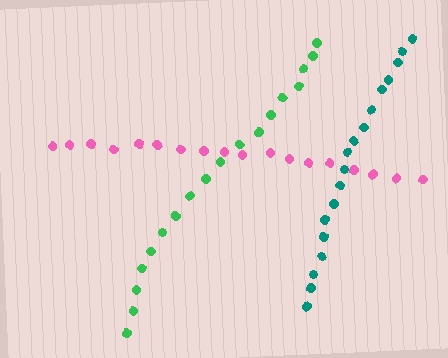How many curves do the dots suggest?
There are 3 distinct paths.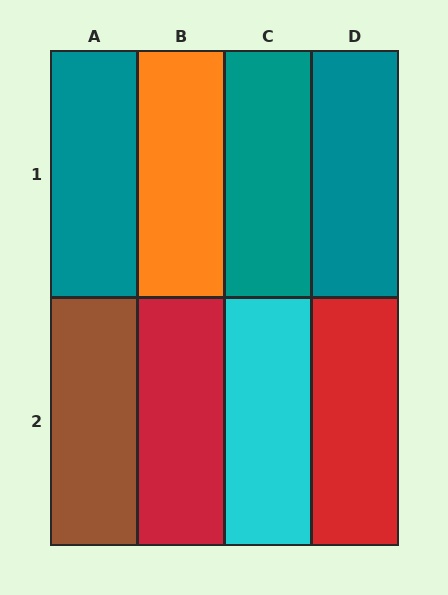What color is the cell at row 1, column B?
Orange.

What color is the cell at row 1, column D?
Teal.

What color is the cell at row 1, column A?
Teal.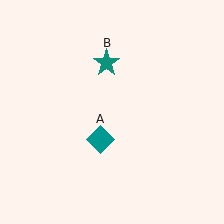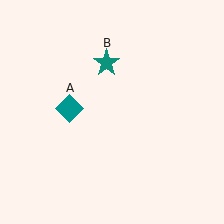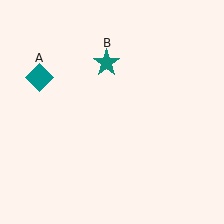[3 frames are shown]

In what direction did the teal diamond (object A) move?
The teal diamond (object A) moved up and to the left.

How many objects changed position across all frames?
1 object changed position: teal diamond (object A).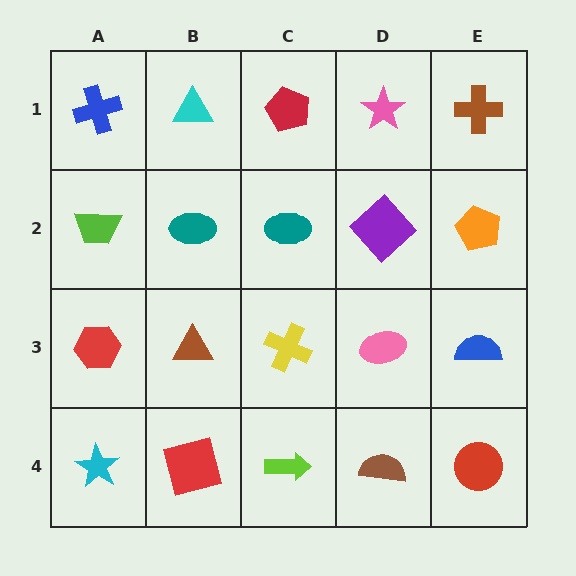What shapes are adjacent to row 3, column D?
A purple diamond (row 2, column D), a brown semicircle (row 4, column D), a yellow cross (row 3, column C), a blue semicircle (row 3, column E).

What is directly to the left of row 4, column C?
A red square.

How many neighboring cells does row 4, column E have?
2.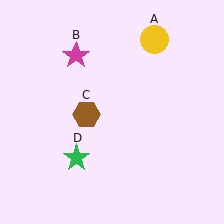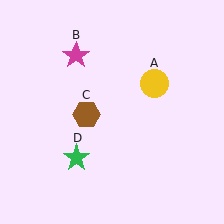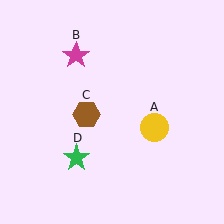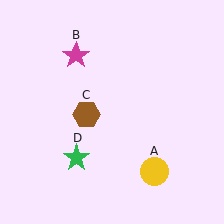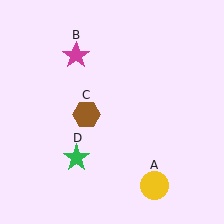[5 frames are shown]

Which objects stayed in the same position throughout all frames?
Magenta star (object B) and brown hexagon (object C) and green star (object D) remained stationary.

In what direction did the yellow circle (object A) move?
The yellow circle (object A) moved down.